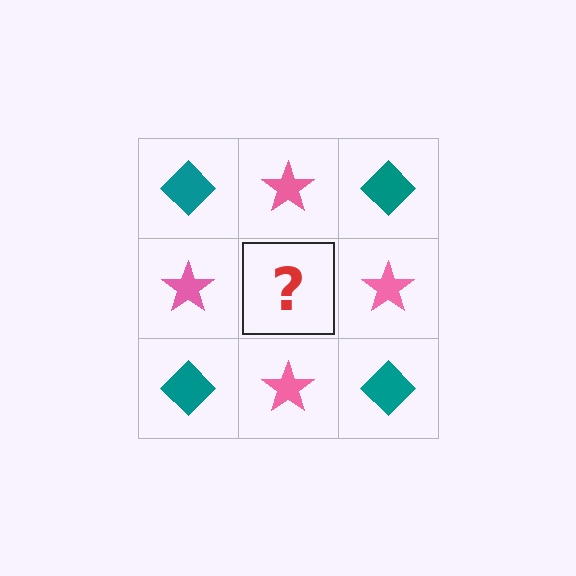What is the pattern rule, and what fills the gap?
The rule is that it alternates teal diamond and pink star in a checkerboard pattern. The gap should be filled with a teal diamond.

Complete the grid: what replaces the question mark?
The question mark should be replaced with a teal diamond.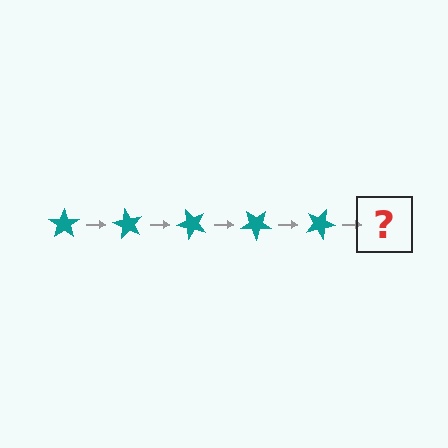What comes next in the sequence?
The next element should be a teal star rotated 300 degrees.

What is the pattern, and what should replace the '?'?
The pattern is that the star rotates 60 degrees each step. The '?' should be a teal star rotated 300 degrees.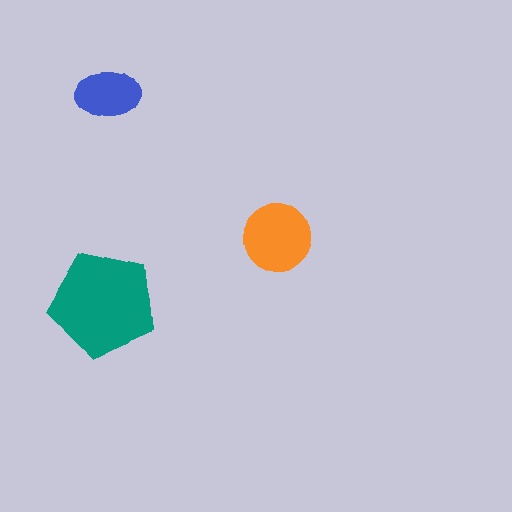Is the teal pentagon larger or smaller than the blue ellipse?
Larger.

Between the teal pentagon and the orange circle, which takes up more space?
The teal pentagon.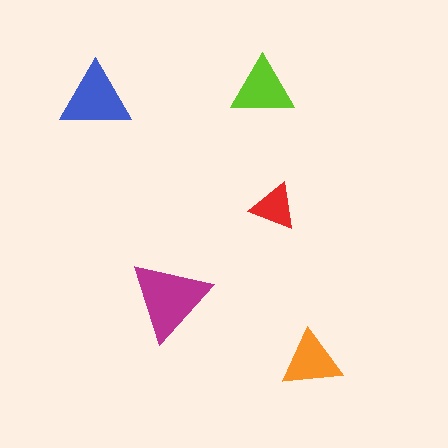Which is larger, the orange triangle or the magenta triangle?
The magenta one.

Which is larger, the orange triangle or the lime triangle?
The lime one.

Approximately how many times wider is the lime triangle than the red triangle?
About 1.5 times wider.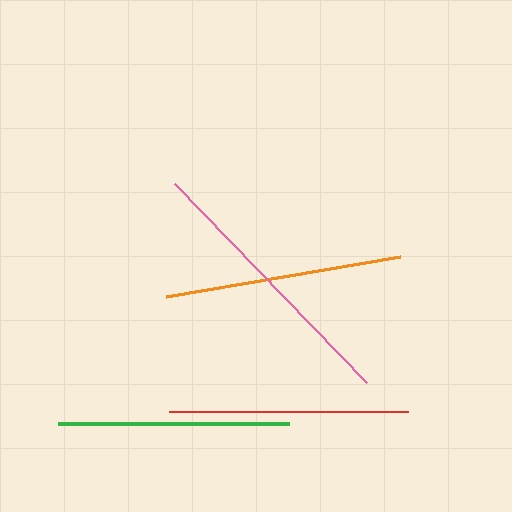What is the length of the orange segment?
The orange segment is approximately 237 pixels long.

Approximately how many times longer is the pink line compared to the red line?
The pink line is approximately 1.2 times the length of the red line.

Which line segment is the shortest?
The green line is the shortest at approximately 231 pixels.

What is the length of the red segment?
The red segment is approximately 239 pixels long.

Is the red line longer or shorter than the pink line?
The pink line is longer than the red line.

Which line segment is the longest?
The pink line is the longest at approximately 276 pixels.